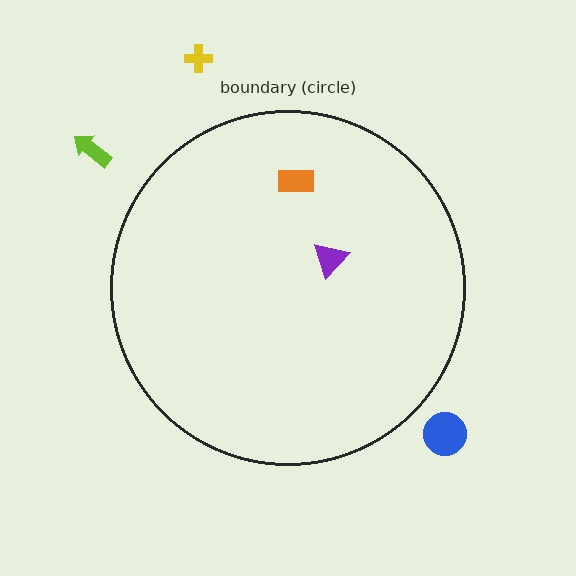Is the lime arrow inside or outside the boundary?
Outside.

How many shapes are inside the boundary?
2 inside, 3 outside.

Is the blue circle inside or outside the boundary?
Outside.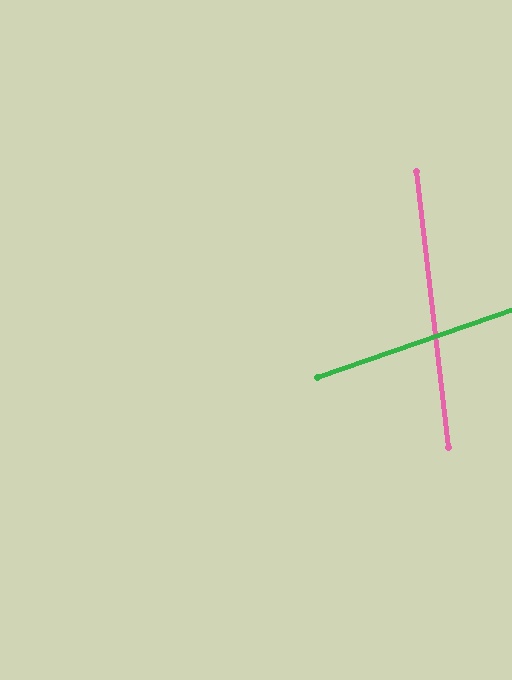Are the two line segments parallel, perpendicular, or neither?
Neither parallel nor perpendicular — they differ by about 77°.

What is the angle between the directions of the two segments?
Approximately 77 degrees.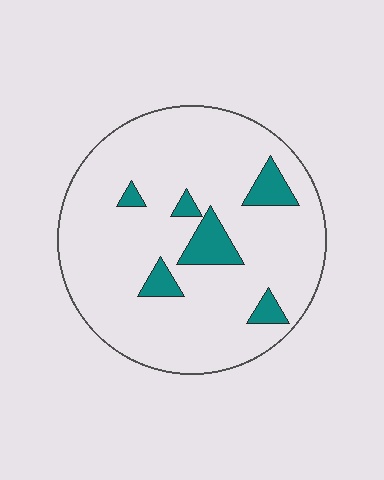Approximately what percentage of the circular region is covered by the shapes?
Approximately 10%.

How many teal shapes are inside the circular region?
6.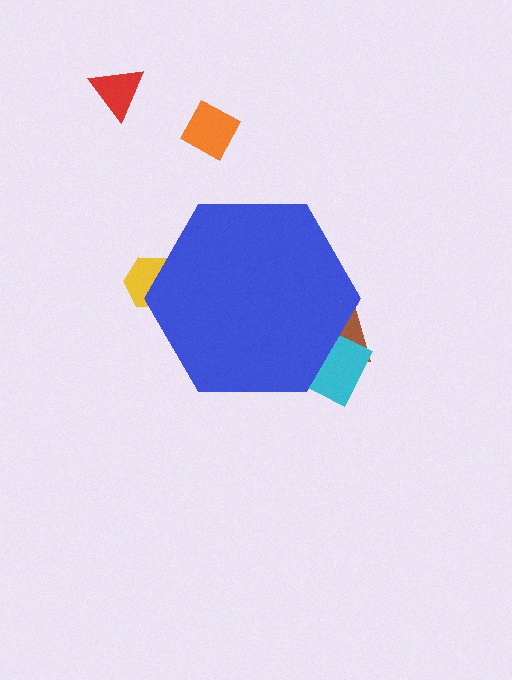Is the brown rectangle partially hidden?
Yes, the brown rectangle is partially hidden behind the blue hexagon.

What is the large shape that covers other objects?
A blue hexagon.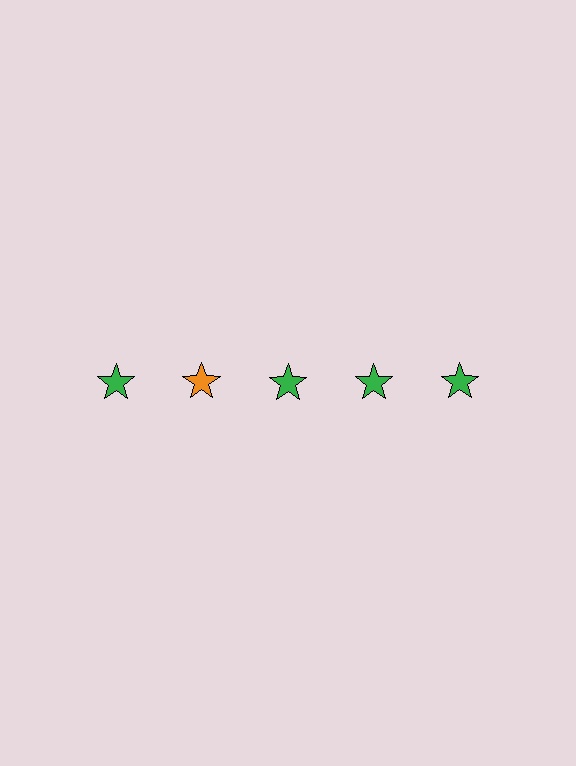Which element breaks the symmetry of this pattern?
The orange star in the top row, second from left column breaks the symmetry. All other shapes are green stars.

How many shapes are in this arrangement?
There are 5 shapes arranged in a grid pattern.